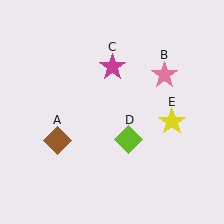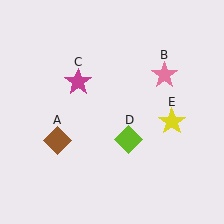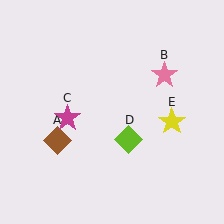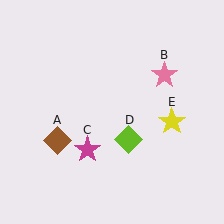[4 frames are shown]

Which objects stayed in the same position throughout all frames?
Brown diamond (object A) and pink star (object B) and lime diamond (object D) and yellow star (object E) remained stationary.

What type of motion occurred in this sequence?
The magenta star (object C) rotated counterclockwise around the center of the scene.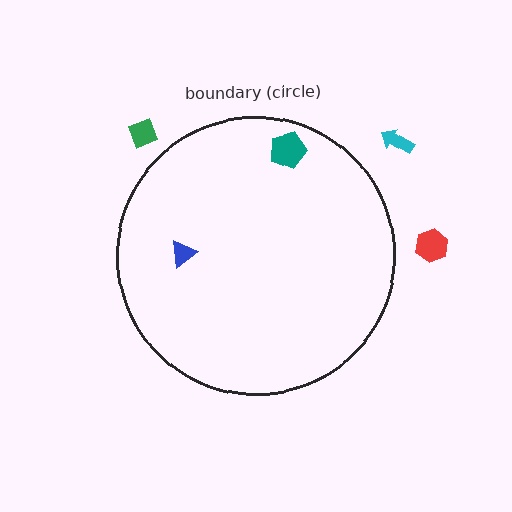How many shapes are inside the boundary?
2 inside, 3 outside.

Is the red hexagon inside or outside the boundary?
Outside.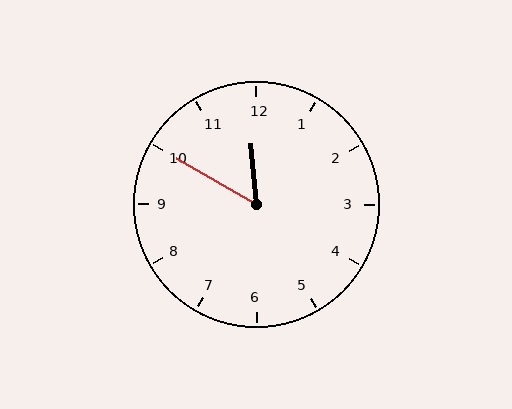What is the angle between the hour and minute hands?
Approximately 55 degrees.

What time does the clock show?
11:50.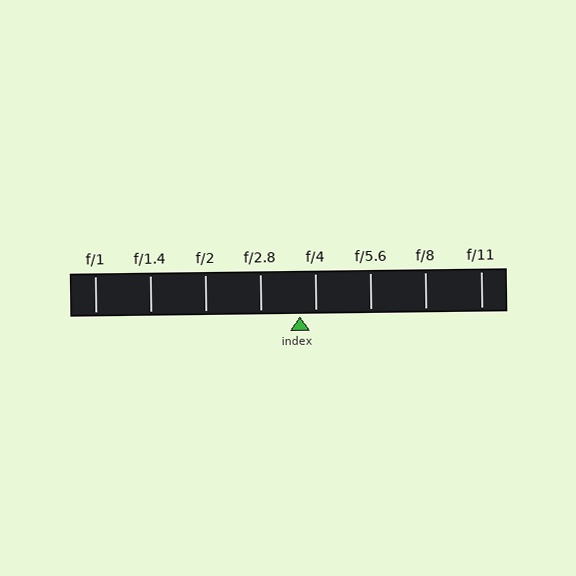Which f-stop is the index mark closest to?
The index mark is closest to f/4.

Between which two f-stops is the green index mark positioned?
The index mark is between f/2.8 and f/4.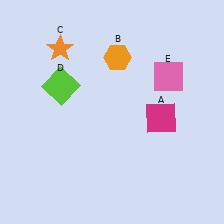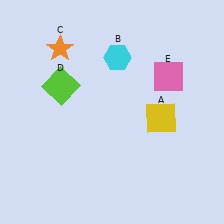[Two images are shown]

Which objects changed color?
A changed from magenta to yellow. B changed from orange to cyan.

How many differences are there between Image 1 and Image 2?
There are 2 differences between the two images.